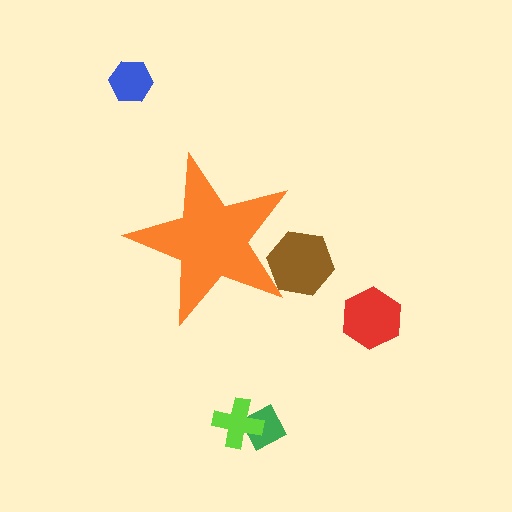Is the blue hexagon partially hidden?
No, the blue hexagon is fully visible.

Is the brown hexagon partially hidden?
Yes, the brown hexagon is partially hidden behind the orange star.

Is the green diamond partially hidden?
No, the green diamond is fully visible.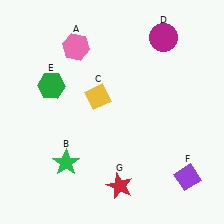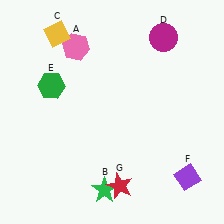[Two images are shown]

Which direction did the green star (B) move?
The green star (B) moved right.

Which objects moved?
The objects that moved are: the green star (B), the yellow diamond (C).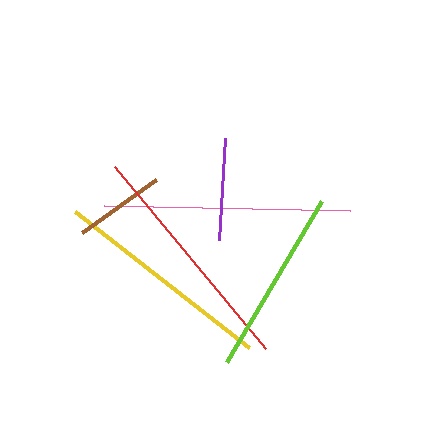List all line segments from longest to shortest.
From longest to shortest: pink, red, yellow, lime, purple, brown.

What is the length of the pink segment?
The pink segment is approximately 246 pixels long.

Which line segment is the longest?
The pink line is the longest at approximately 246 pixels.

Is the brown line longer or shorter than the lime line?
The lime line is longer than the brown line.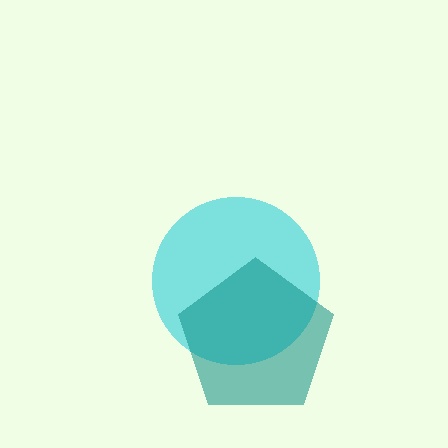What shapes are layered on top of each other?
The layered shapes are: a cyan circle, a teal pentagon.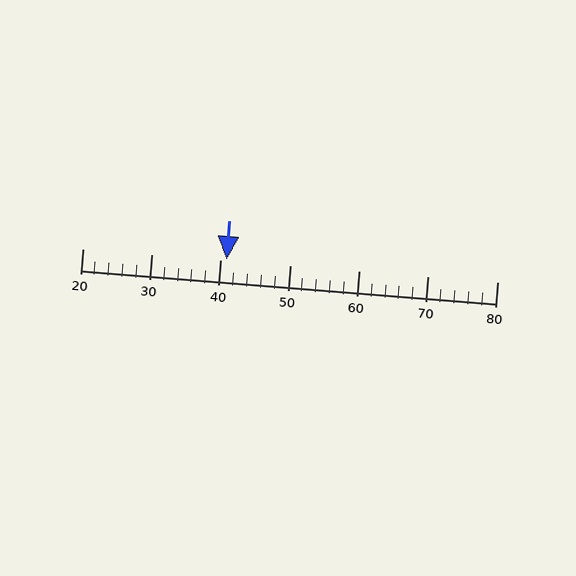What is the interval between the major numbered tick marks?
The major tick marks are spaced 10 units apart.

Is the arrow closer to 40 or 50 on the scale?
The arrow is closer to 40.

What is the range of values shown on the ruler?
The ruler shows values from 20 to 80.